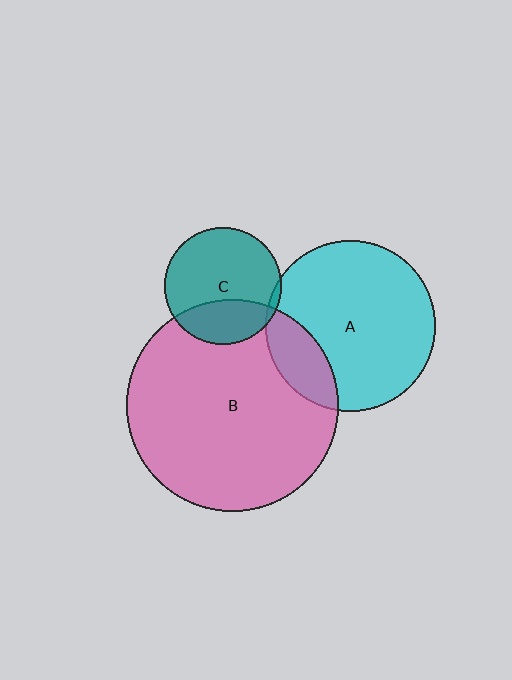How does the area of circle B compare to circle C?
Approximately 3.3 times.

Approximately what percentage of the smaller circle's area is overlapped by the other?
Approximately 5%.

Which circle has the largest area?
Circle B (pink).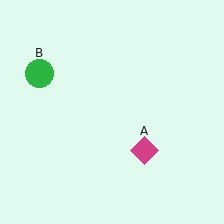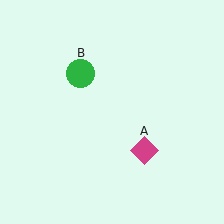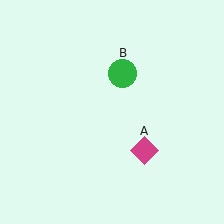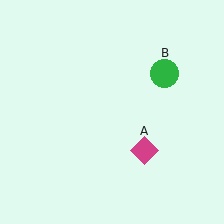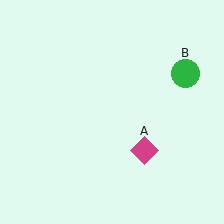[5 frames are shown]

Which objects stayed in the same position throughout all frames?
Magenta diamond (object A) remained stationary.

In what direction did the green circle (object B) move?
The green circle (object B) moved right.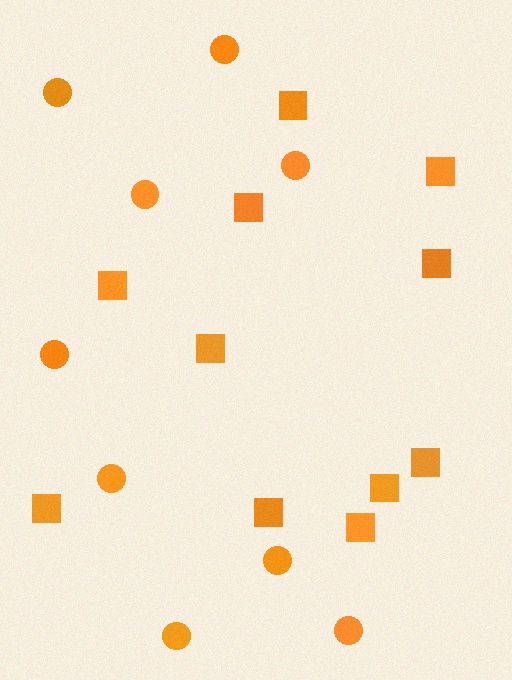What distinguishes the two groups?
There are 2 groups: one group of squares (11) and one group of circles (9).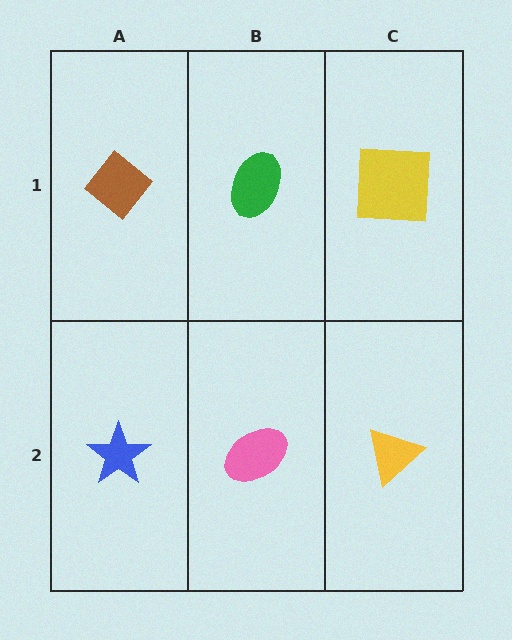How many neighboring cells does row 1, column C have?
2.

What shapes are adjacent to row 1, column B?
A pink ellipse (row 2, column B), a brown diamond (row 1, column A), a yellow square (row 1, column C).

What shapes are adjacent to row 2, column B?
A green ellipse (row 1, column B), a blue star (row 2, column A), a yellow triangle (row 2, column C).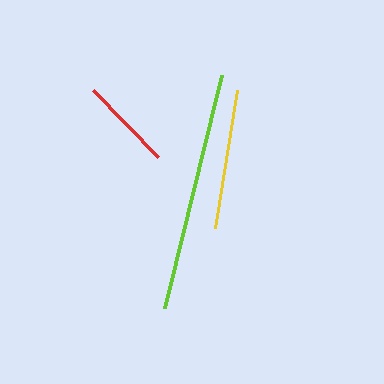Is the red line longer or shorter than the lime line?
The lime line is longer than the red line.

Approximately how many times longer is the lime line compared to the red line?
The lime line is approximately 2.6 times the length of the red line.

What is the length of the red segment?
The red segment is approximately 93 pixels long.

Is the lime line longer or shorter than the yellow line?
The lime line is longer than the yellow line.